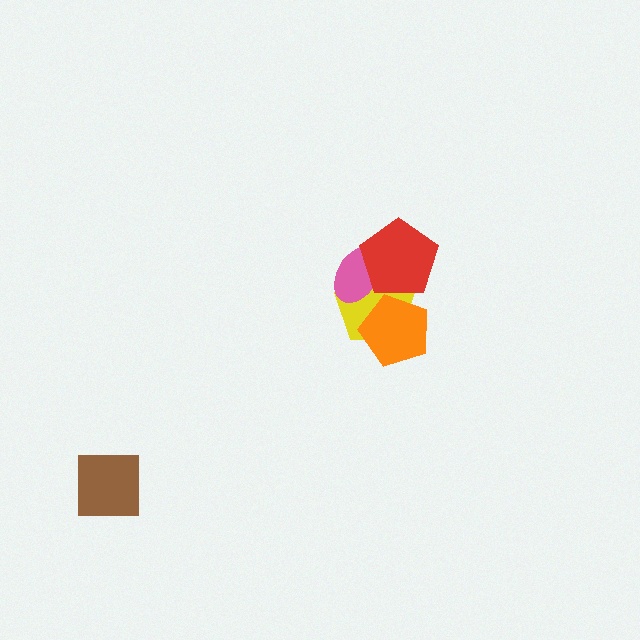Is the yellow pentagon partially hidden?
Yes, it is partially covered by another shape.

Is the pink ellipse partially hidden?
Yes, it is partially covered by another shape.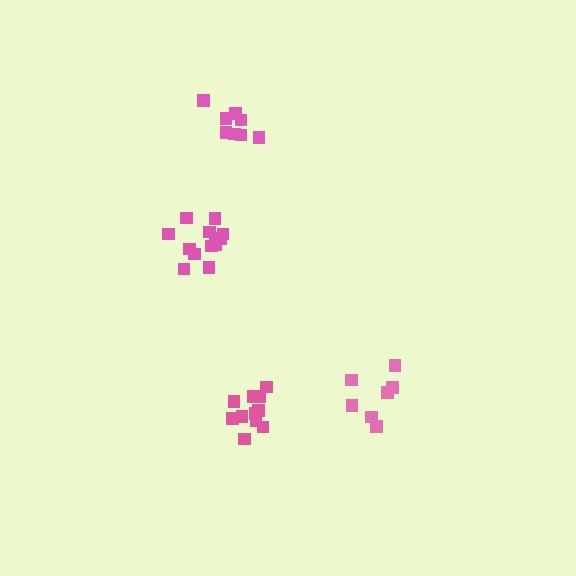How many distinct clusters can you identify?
There are 4 distinct clusters.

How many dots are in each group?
Group 1: 8 dots, Group 2: 11 dots, Group 3: 12 dots, Group 4: 7 dots (38 total).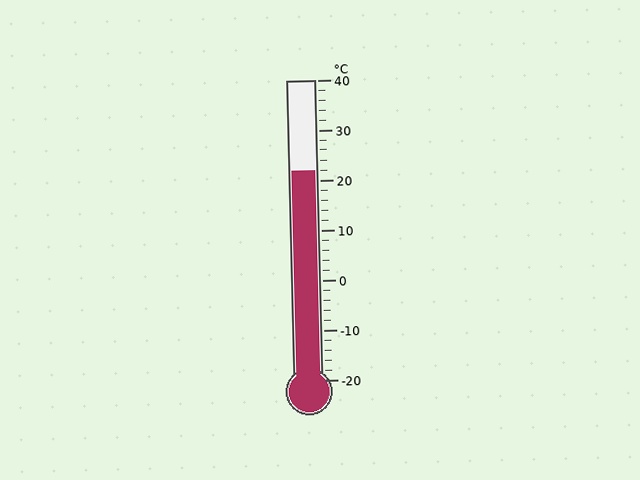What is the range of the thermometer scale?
The thermometer scale ranges from -20°C to 40°C.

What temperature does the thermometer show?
The thermometer shows approximately 22°C.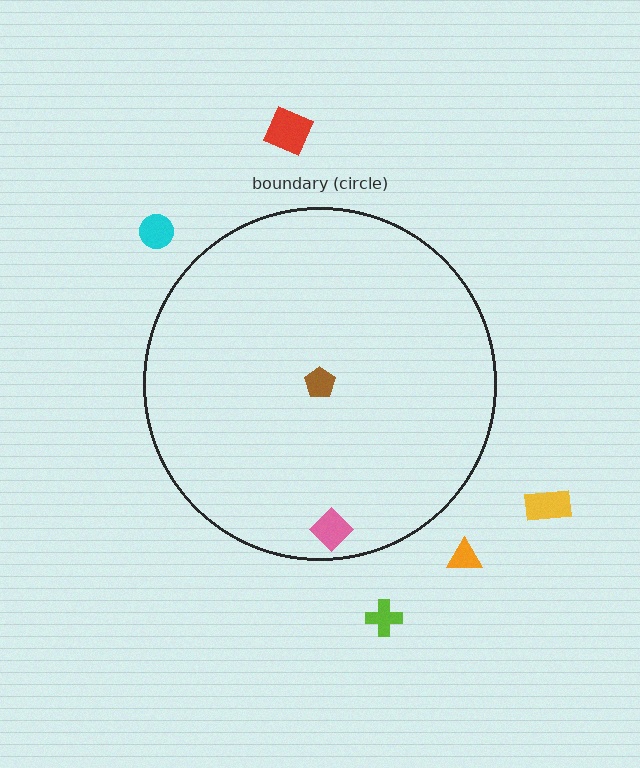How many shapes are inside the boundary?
2 inside, 5 outside.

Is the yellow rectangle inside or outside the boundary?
Outside.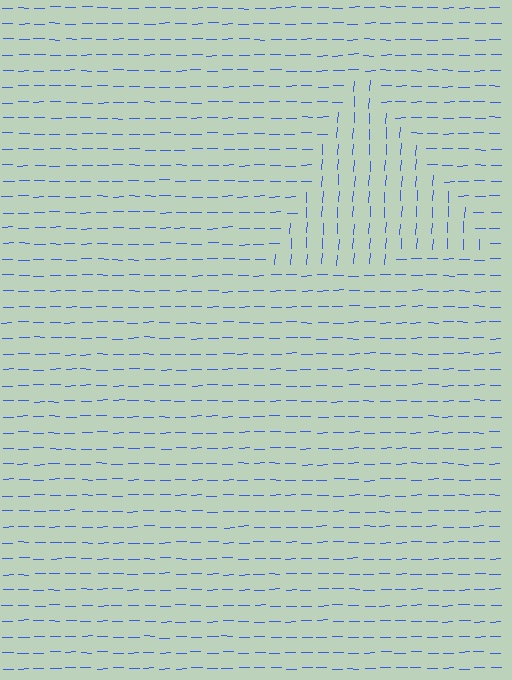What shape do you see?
I see a triangle.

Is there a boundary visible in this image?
Yes, there is a texture boundary formed by a change in line orientation.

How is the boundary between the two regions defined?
The boundary is defined purely by a change in line orientation (approximately 86 degrees difference). All lines are the same color and thickness.